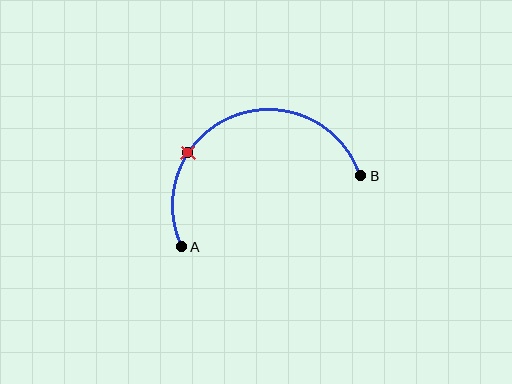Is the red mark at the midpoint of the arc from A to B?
No. The red mark lies on the arc but is closer to endpoint A. The arc midpoint would be at the point on the curve equidistant along the arc from both A and B.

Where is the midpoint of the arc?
The arc midpoint is the point on the curve farthest from the straight line joining A and B. It sits above that line.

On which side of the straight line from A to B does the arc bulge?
The arc bulges above the straight line connecting A and B.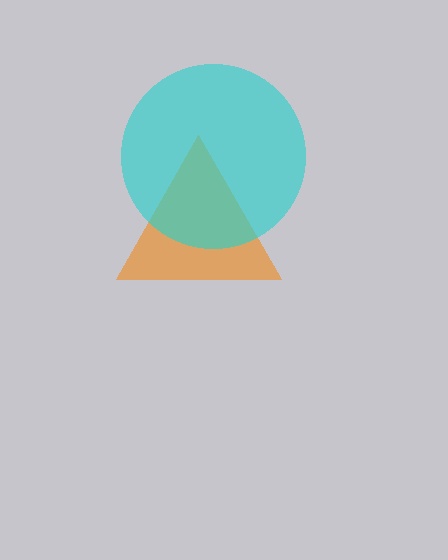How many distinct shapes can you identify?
There are 2 distinct shapes: an orange triangle, a cyan circle.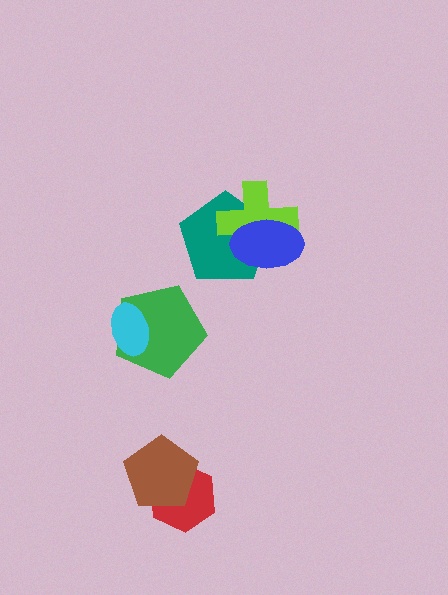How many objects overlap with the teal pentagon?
2 objects overlap with the teal pentagon.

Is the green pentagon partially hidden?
Yes, it is partially covered by another shape.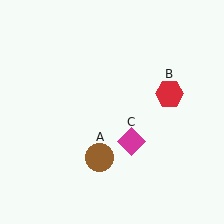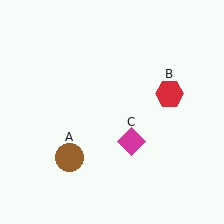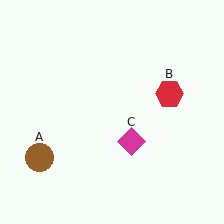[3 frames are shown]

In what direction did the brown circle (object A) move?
The brown circle (object A) moved left.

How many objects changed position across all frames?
1 object changed position: brown circle (object A).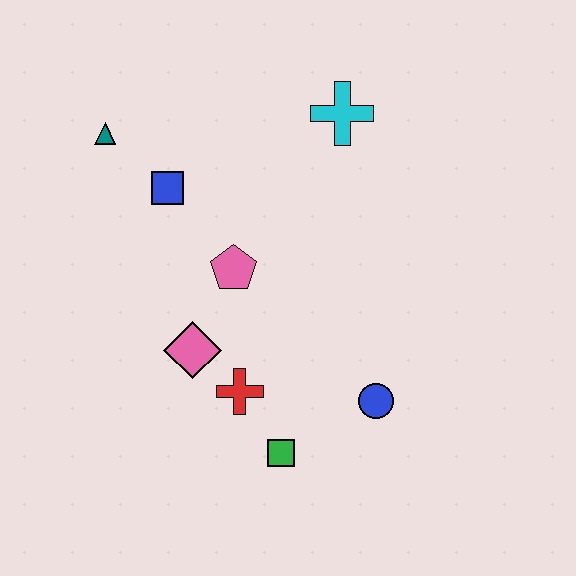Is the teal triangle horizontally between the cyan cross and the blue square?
No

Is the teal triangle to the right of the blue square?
No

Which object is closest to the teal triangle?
The blue square is closest to the teal triangle.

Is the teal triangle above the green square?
Yes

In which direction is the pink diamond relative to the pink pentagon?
The pink diamond is below the pink pentagon.